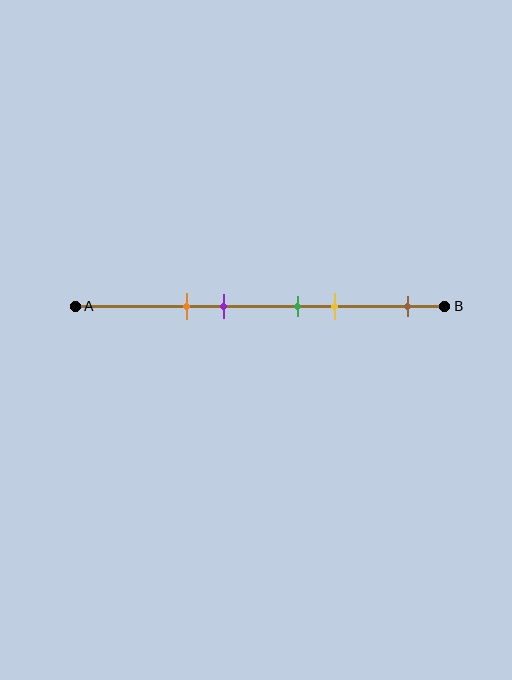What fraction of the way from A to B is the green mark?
The green mark is approximately 60% (0.6) of the way from A to B.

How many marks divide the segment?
There are 5 marks dividing the segment.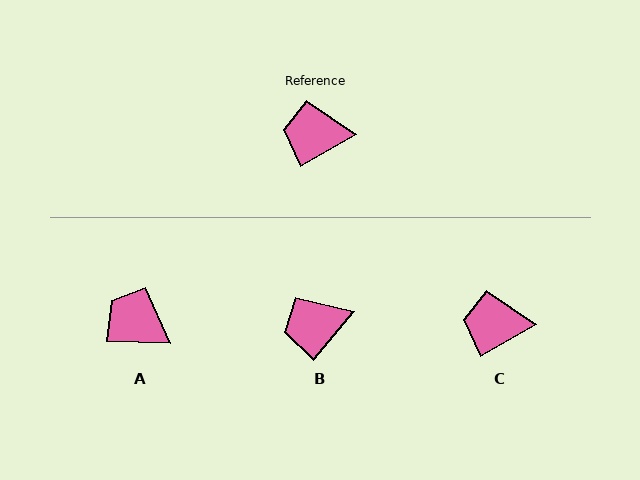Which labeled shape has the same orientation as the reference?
C.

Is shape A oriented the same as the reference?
No, it is off by about 31 degrees.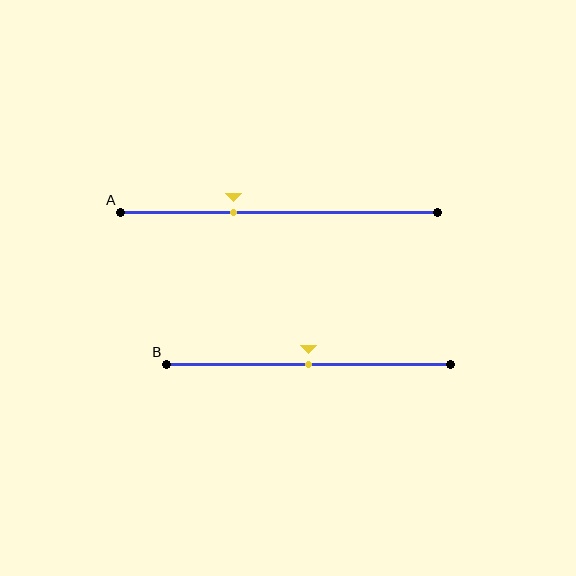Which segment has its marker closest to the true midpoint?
Segment B has its marker closest to the true midpoint.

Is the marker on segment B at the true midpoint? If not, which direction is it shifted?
Yes, the marker on segment B is at the true midpoint.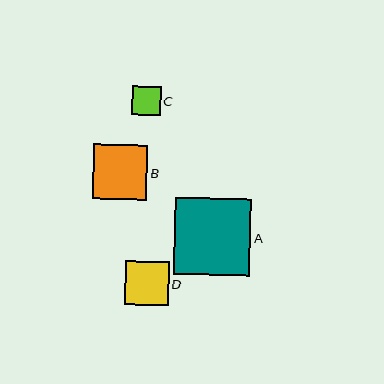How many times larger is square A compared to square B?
Square A is approximately 1.4 times the size of square B.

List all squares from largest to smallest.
From largest to smallest: A, B, D, C.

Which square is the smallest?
Square C is the smallest with a size of approximately 29 pixels.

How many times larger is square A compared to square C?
Square A is approximately 2.6 times the size of square C.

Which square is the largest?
Square A is the largest with a size of approximately 77 pixels.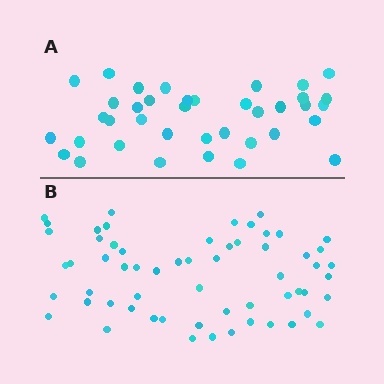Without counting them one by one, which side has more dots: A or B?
Region B (the bottom region) has more dots.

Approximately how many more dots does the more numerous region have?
Region B has approximately 20 more dots than region A.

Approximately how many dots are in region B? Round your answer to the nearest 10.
About 60 dots.